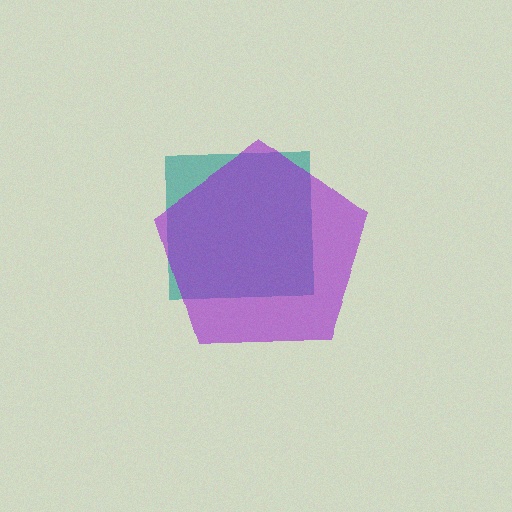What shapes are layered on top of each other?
The layered shapes are: a teal square, a purple pentagon.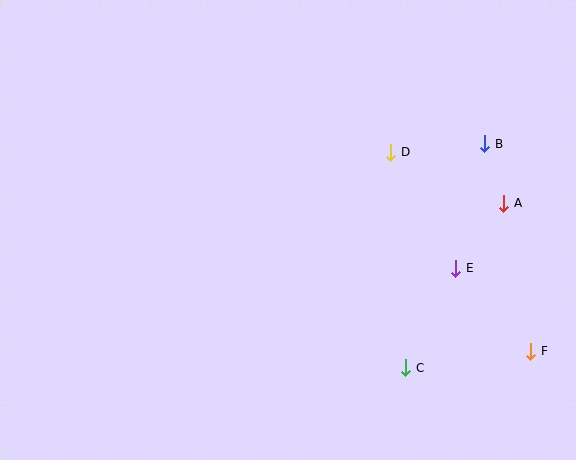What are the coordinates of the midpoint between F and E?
The midpoint between F and E is at (493, 310).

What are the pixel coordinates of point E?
Point E is at (456, 268).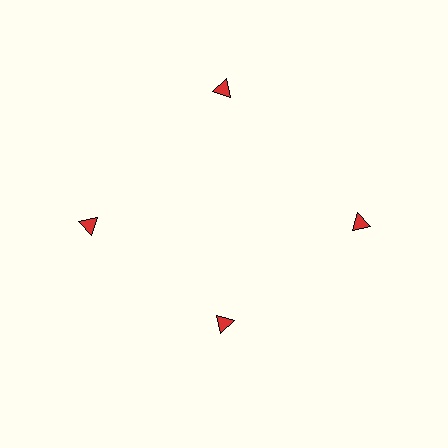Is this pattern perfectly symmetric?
No. The 4 red triangles are arranged in a ring, but one element near the 6 o'clock position is pulled inward toward the center, breaking the 4-fold rotational symmetry.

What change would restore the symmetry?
The symmetry would be restored by moving it outward, back onto the ring so that all 4 triangles sit at equal angles and equal distance from the center.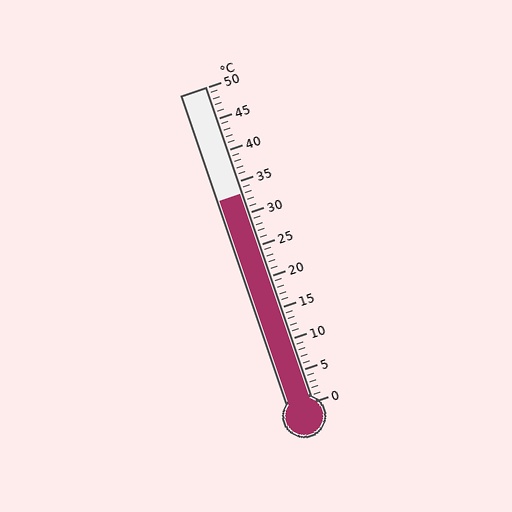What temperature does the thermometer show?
The thermometer shows approximately 33°C.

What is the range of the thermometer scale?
The thermometer scale ranges from 0°C to 50°C.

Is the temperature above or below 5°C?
The temperature is above 5°C.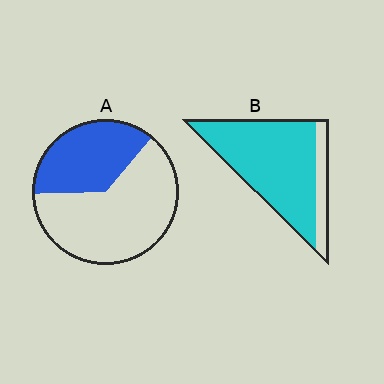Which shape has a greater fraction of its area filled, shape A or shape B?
Shape B.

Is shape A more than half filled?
No.